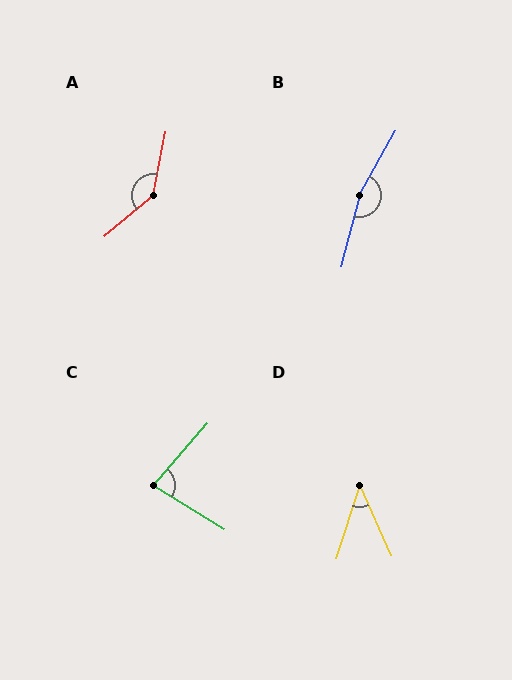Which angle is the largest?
B, at approximately 165 degrees.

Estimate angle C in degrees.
Approximately 80 degrees.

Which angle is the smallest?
D, at approximately 42 degrees.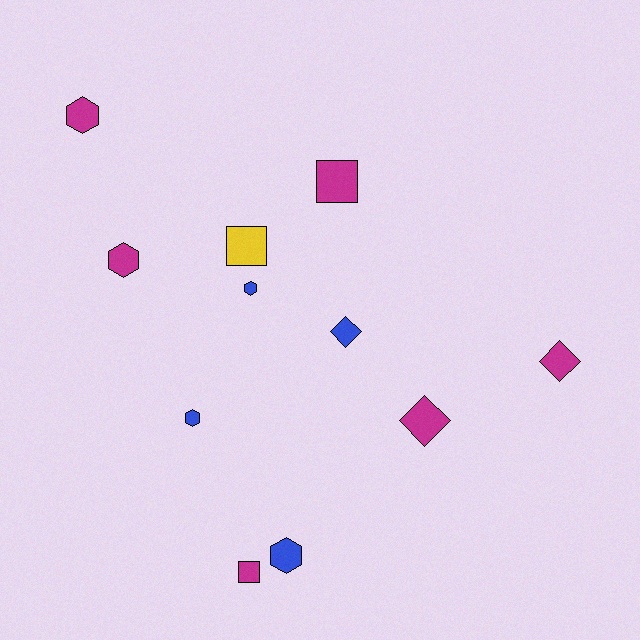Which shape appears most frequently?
Hexagon, with 5 objects.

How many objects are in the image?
There are 11 objects.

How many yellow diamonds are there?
There are no yellow diamonds.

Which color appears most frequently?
Magenta, with 6 objects.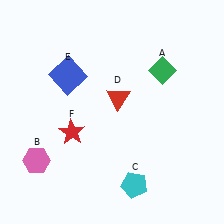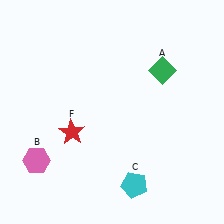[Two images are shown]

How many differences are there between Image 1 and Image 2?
There are 2 differences between the two images.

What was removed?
The red triangle (D), the blue square (E) were removed in Image 2.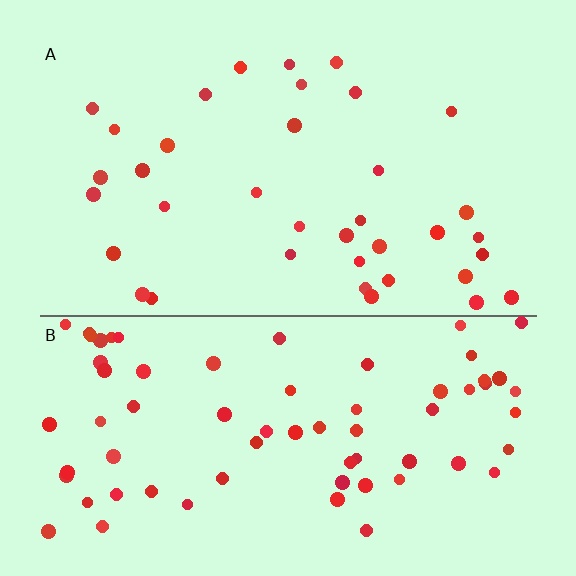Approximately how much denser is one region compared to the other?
Approximately 1.9× — region B over region A.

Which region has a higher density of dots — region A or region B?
B (the bottom).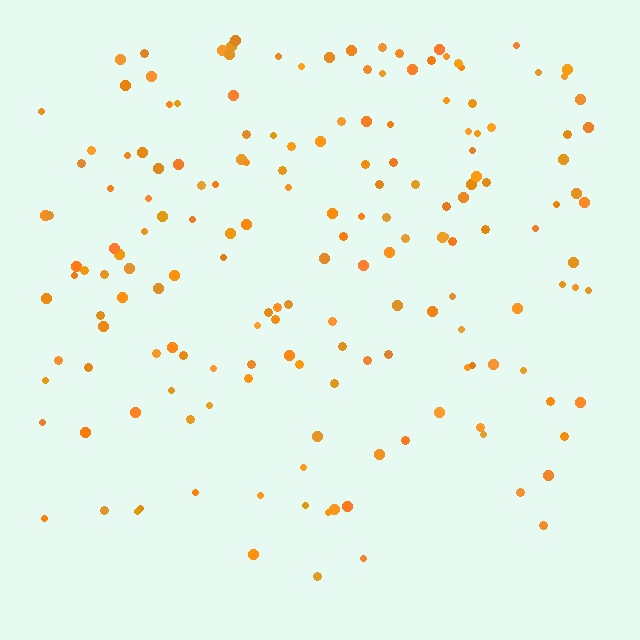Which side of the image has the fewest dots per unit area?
The bottom.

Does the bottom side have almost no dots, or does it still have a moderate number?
Still a moderate number, just noticeably fewer than the top.